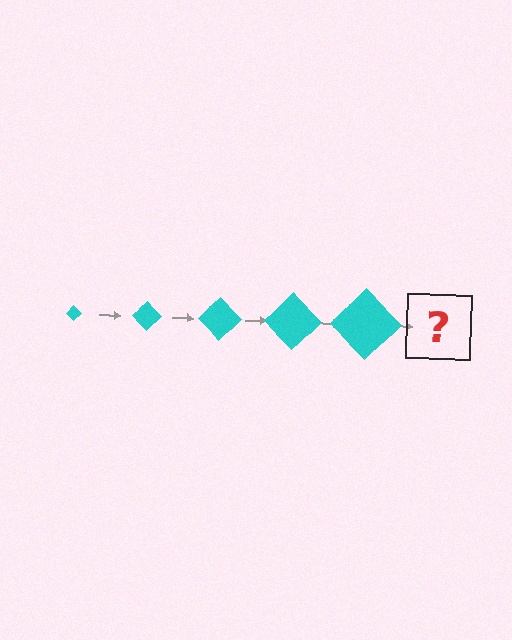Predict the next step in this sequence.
The next step is a cyan diamond, larger than the previous one.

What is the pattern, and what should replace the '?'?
The pattern is that the diamond gets progressively larger each step. The '?' should be a cyan diamond, larger than the previous one.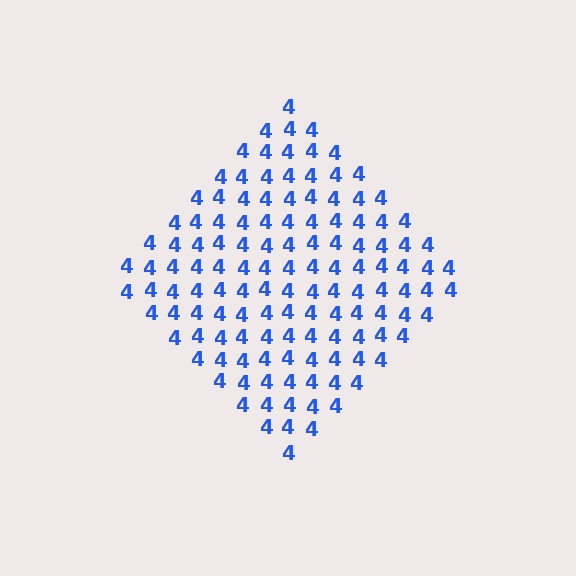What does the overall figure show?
The overall figure shows a diamond.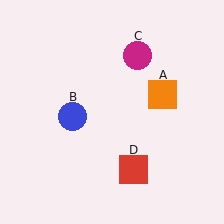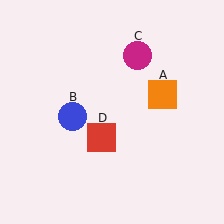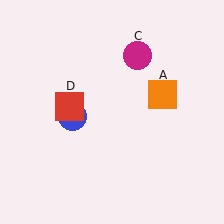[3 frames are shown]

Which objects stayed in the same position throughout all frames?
Orange square (object A) and blue circle (object B) and magenta circle (object C) remained stationary.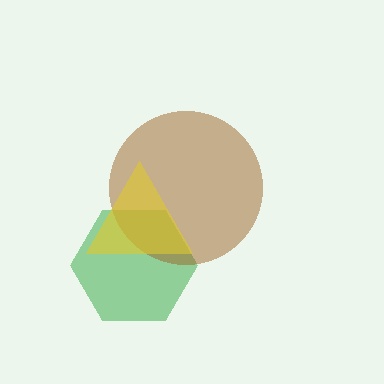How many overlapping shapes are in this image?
There are 3 overlapping shapes in the image.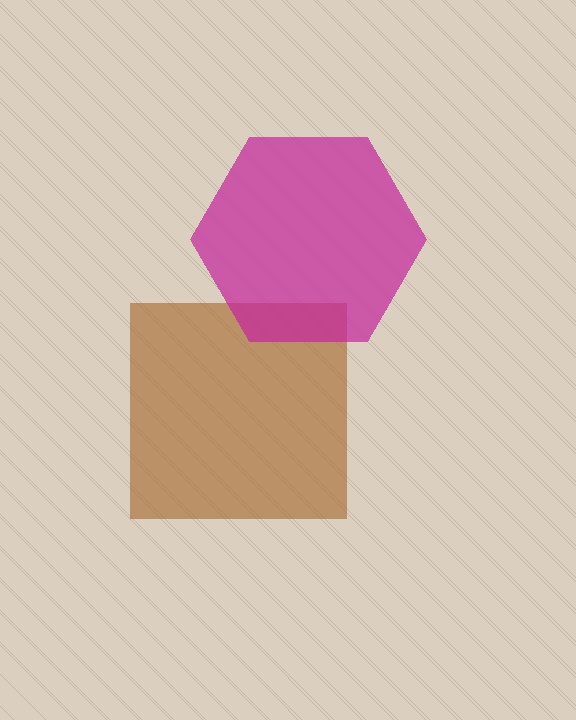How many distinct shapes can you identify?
There are 2 distinct shapes: a brown square, a magenta hexagon.